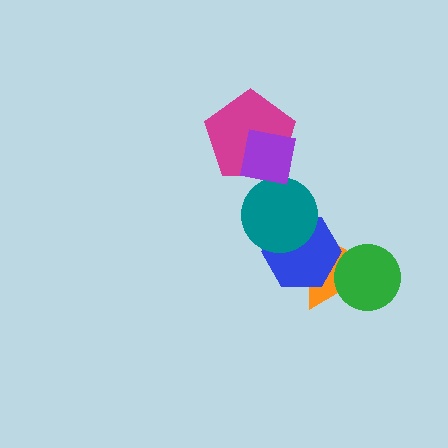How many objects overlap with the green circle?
1 object overlaps with the green circle.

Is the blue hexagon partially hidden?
Yes, it is partially covered by another shape.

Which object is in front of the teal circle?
The purple square is in front of the teal circle.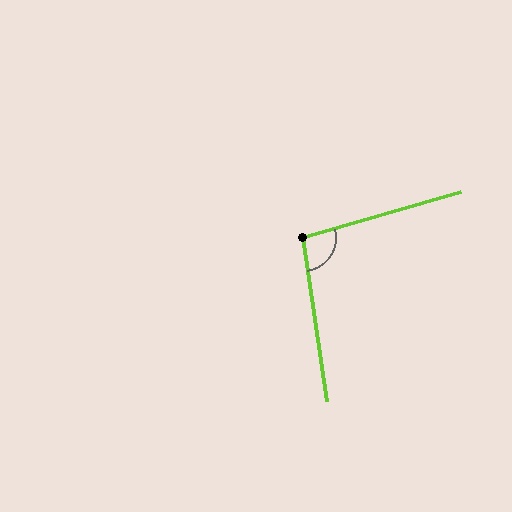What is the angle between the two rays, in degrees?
Approximately 98 degrees.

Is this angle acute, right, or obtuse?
It is obtuse.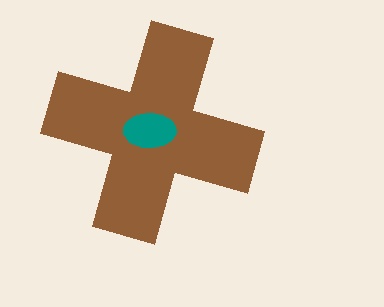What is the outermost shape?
The brown cross.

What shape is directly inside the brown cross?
The teal ellipse.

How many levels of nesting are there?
2.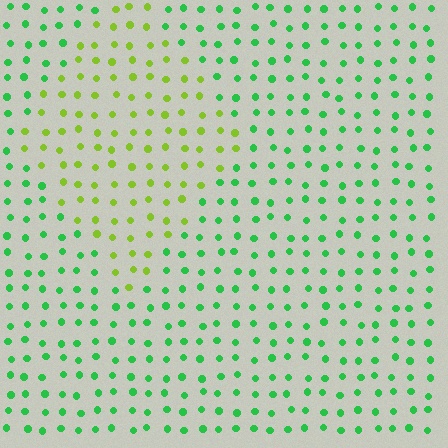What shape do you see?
I see a diamond.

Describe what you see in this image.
The image is filled with small green elements in a uniform arrangement. A diamond-shaped region is visible where the elements are tinted to a slightly different hue, forming a subtle color boundary.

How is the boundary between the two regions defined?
The boundary is defined purely by a slight shift in hue (about 47 degrees). Spacing, size, and orientation are identical on both sides.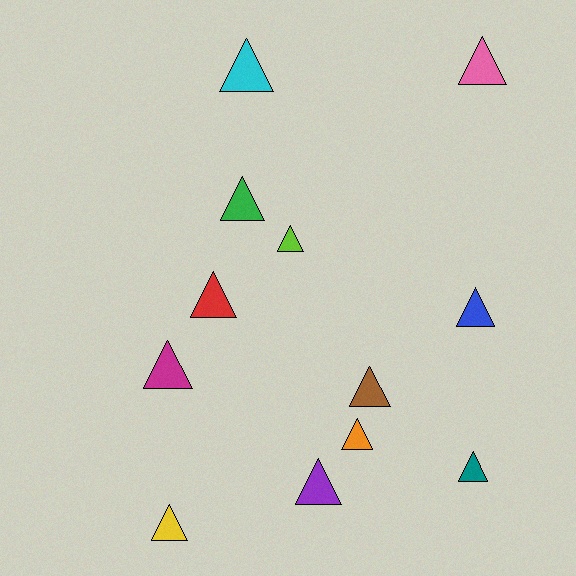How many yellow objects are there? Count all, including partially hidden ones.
There is 1 yellow object.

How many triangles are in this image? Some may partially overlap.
There are 12 triangles.